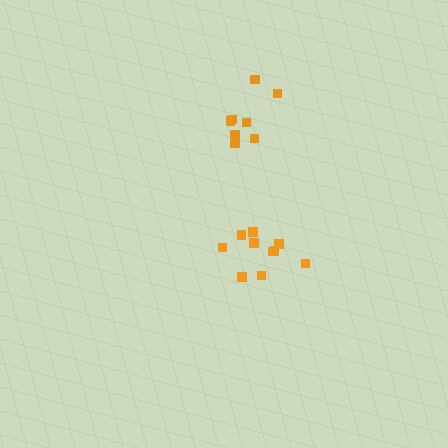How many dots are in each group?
Group 1: 8 dots, Group 2: 10 dots (18 total).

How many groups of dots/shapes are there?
There are 2 groups.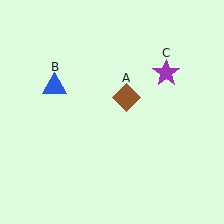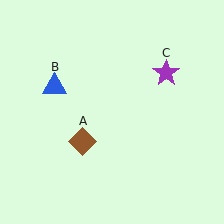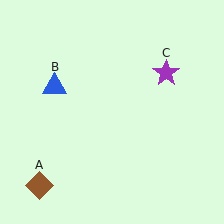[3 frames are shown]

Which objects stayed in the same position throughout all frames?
Blue triangle (object B) and purple star (object C) remained stationary.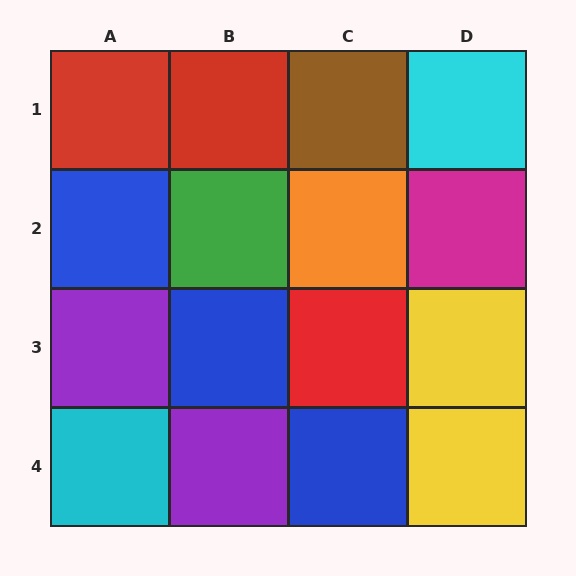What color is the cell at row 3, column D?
Yellow.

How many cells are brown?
1 cell is brown.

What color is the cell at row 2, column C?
Orange.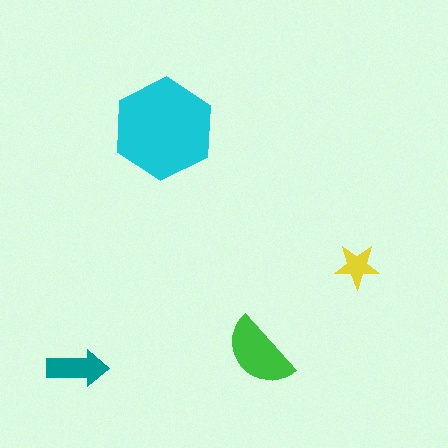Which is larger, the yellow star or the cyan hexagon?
The cyan hexagon.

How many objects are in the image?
There are 4 objects in the image.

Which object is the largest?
The cyan hexagon.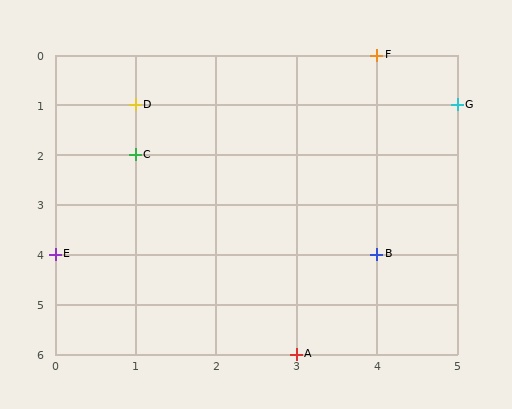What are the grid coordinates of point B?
Point B is at grid coordinates (4, 4).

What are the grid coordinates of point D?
Point D is at grid coordinates (1, 1).